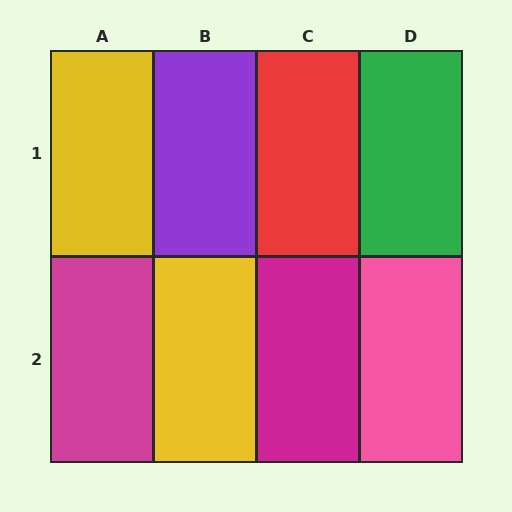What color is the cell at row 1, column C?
Red.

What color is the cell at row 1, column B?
Purple.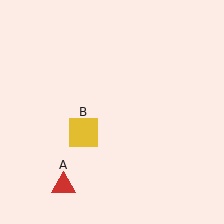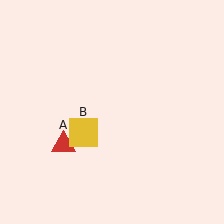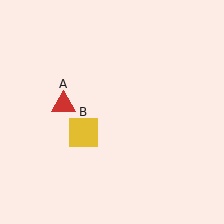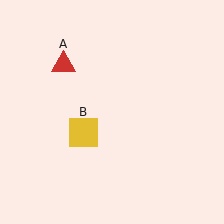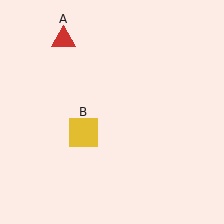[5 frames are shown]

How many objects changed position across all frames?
1 object changed position: red triangle (object A).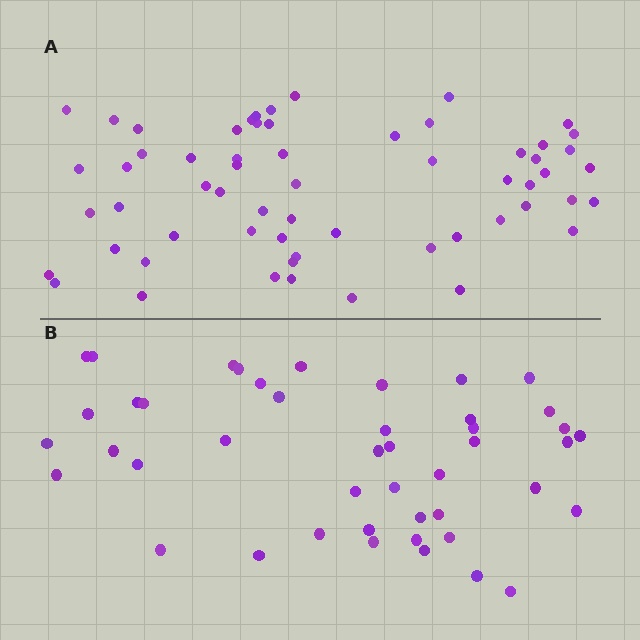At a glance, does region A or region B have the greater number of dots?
Region A (the top region) has more dots.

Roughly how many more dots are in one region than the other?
Region A has approximately 15 more dots than region B.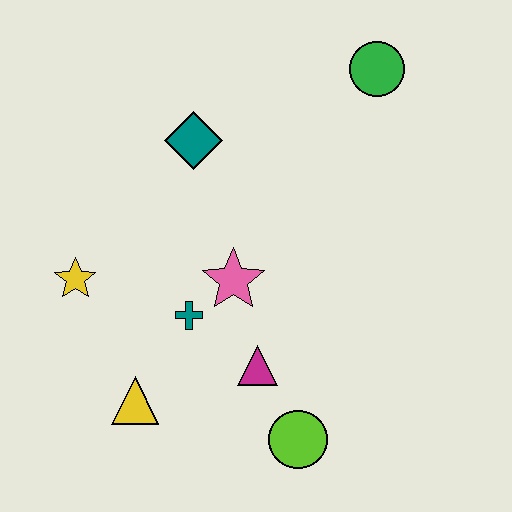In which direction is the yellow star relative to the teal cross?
The yellow star is to the left of the teal cross.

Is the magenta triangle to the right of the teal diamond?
Yes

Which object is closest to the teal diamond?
The pink star is closest to the teal diamond.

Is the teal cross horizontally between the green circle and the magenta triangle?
No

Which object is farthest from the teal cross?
The green circle is farthest from the teal cross.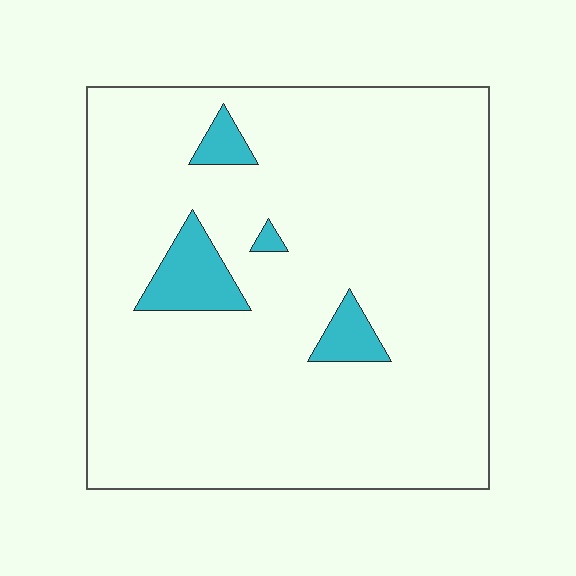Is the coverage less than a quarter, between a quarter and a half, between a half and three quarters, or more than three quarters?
Less than a quarter.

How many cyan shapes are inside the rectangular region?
4.